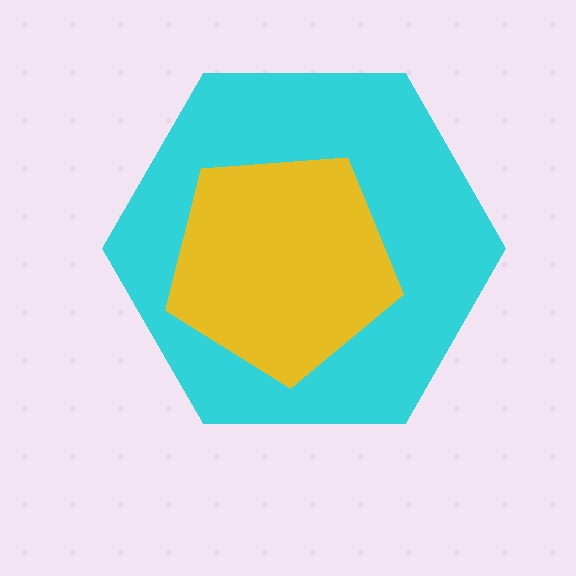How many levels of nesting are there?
2.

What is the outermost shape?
The cyan hexagon.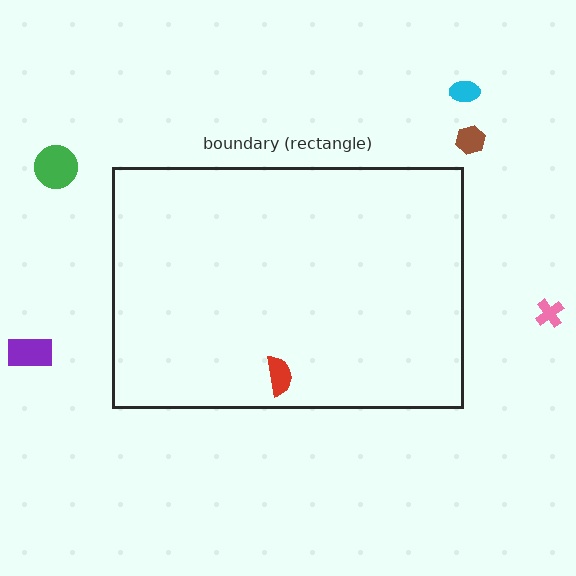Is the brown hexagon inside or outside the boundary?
Outside.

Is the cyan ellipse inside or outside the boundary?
Outside.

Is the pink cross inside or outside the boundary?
Outside.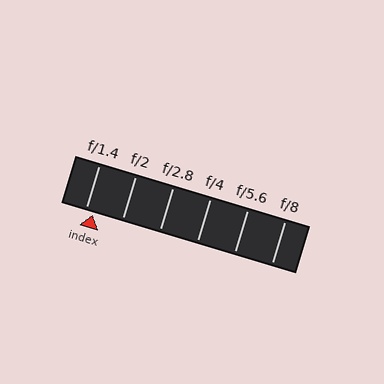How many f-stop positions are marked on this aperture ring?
There are 6 f-stop positions marked.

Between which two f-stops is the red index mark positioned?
The index mark is between f/1.4 and f/2.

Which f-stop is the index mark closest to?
The index mark is closest to f/1.4.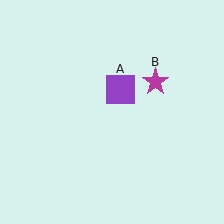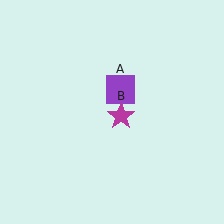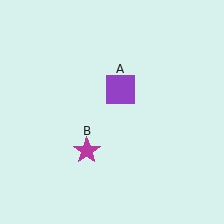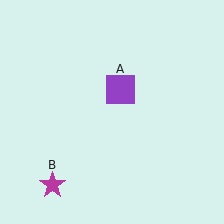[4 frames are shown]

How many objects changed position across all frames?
1 object changed position: magenta star (object B).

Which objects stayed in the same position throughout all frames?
Purple square (object A) remained stationary.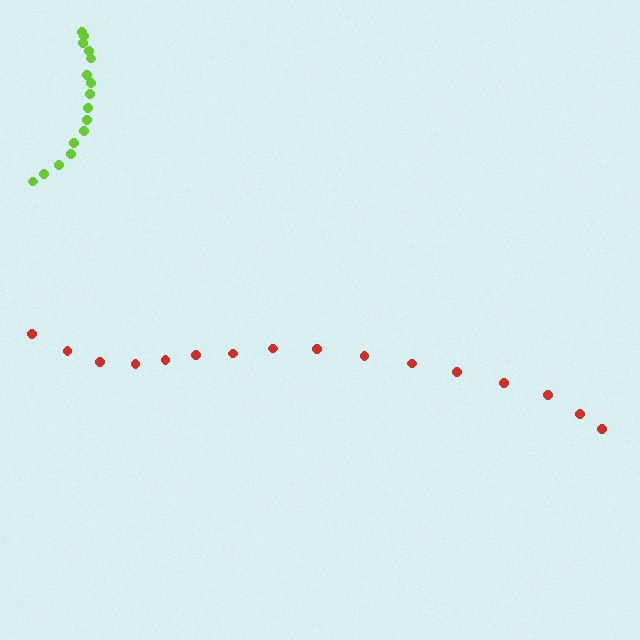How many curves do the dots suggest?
There are 2 distinct paths.